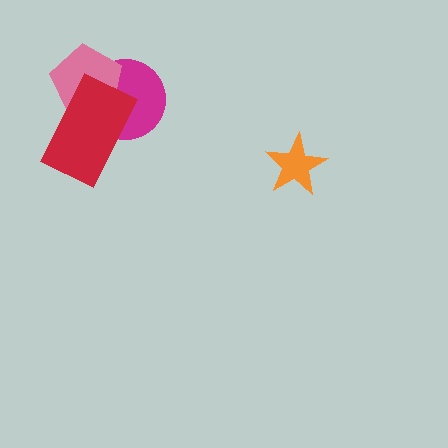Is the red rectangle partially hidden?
No, no other shape covers it.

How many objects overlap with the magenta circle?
2 objects overlap with the magenta circle.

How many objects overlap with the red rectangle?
2 objects overlap with the red rectangle.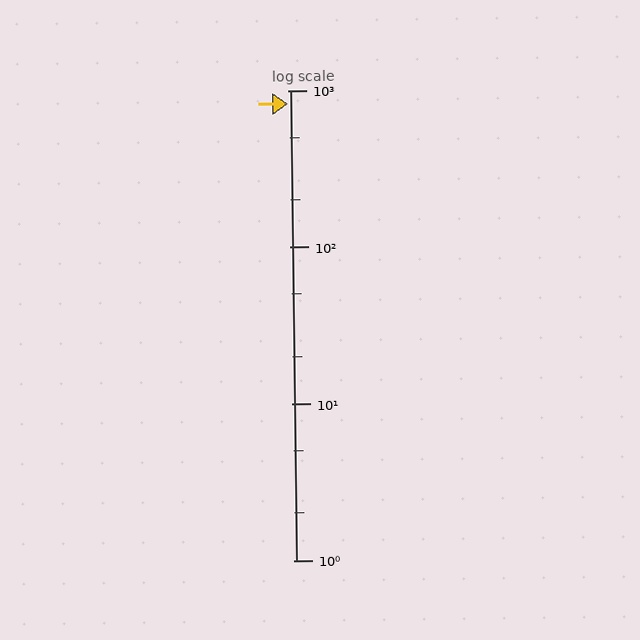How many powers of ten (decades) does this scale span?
The scale spans 3 decades, from 1 to 1000.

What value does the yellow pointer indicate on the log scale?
The pointer indicates approximately 820.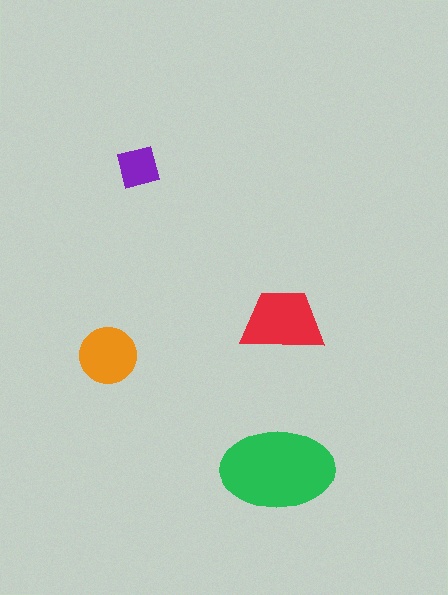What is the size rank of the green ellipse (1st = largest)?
1st.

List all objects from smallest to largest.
The purple square, the orange circle, the red trapezoid, the green ellipse.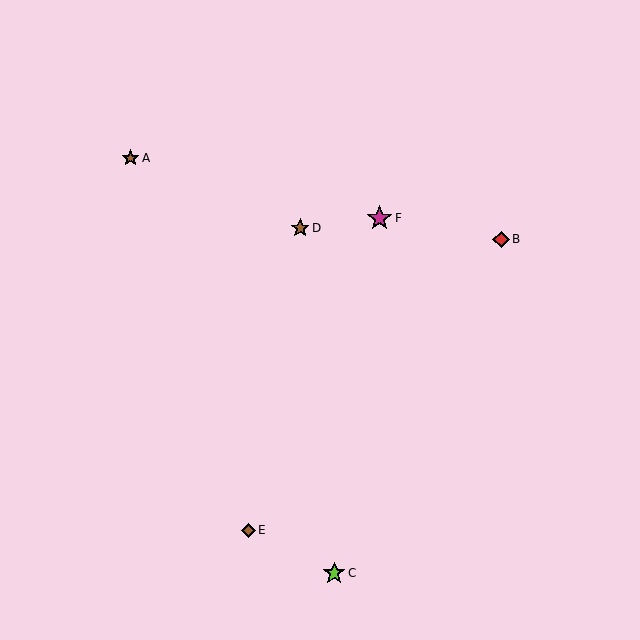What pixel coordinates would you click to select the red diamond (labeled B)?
Click at (501, 239) to select the red diamond B.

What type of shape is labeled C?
Shape C is a lime star.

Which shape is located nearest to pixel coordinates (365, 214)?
The magenta star (labeled F) at (379, 218) is nearest to that location.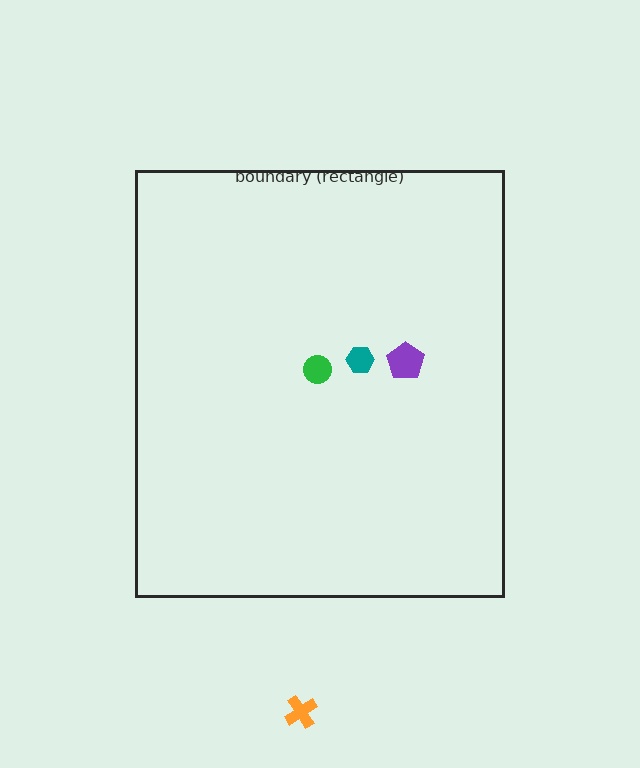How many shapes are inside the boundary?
3 inside, 1 outside.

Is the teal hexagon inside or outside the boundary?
Inside.